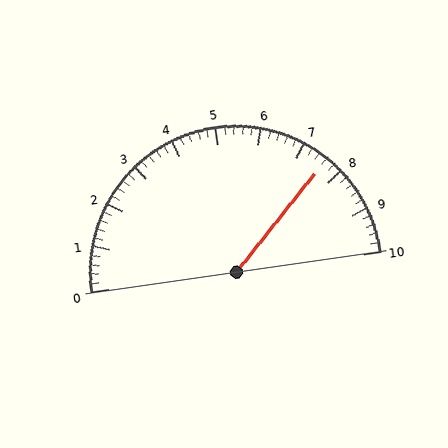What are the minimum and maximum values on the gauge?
The gauge ranges from 0 to 10.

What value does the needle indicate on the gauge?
The needle indicates approximately 7.6.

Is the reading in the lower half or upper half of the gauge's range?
The reading is in the upper half of the range (0 to 10).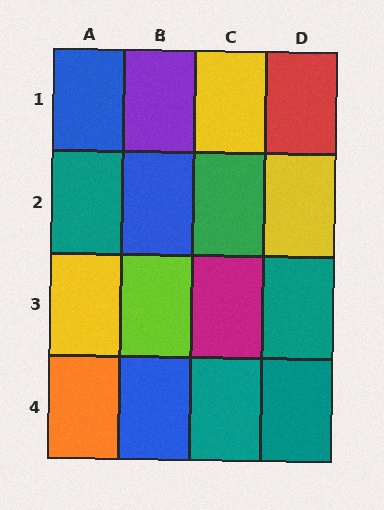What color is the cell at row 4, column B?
Blue.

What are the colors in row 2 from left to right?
Teal, blue, green, yellow.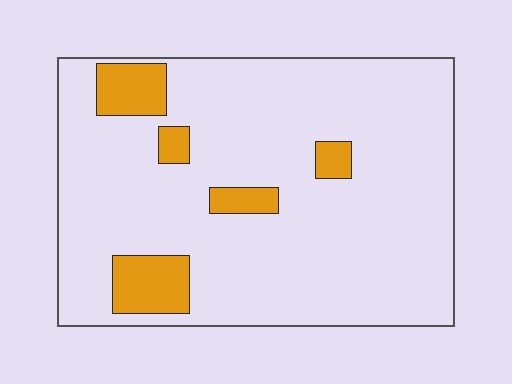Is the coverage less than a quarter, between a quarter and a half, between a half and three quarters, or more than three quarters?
Less than a quarter.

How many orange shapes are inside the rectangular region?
5.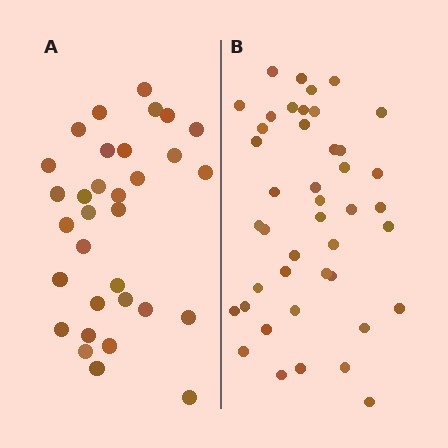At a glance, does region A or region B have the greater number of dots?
Region B (the right region) has more dots.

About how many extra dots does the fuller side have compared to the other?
Region B has roughly 12 or so more dots than region A.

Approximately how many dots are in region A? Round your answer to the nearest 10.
About 30 dots. (The exact count is 32, which rounds to 30.)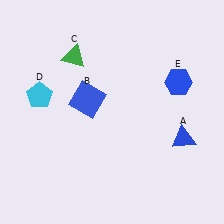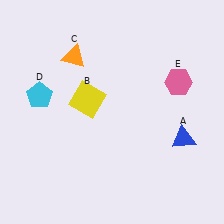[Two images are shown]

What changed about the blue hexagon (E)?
In Image 1, E is blue. In Image 2, it changed to pink.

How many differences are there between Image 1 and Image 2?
There are 3 differences between the two images.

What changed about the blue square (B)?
In Image 1, B is blue. In Image 2, it changed to yellow.